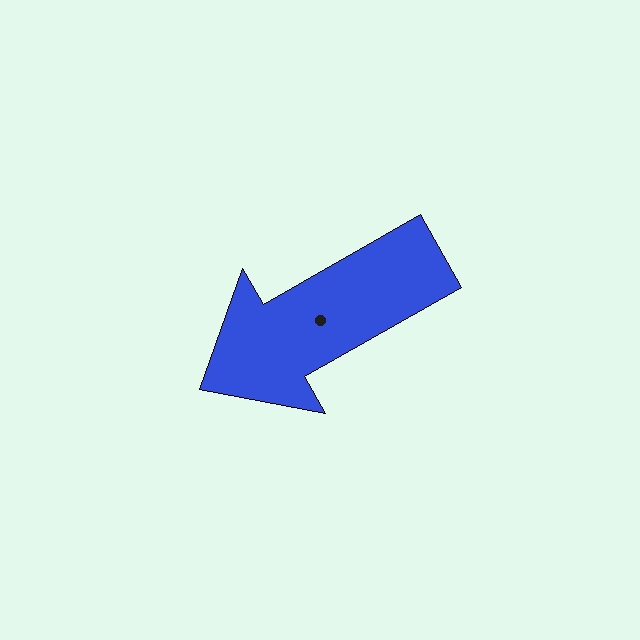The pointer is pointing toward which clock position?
Roughly 8 o'clock.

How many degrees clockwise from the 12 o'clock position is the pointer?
Approximately 240 degrees.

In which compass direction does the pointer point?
Southwest.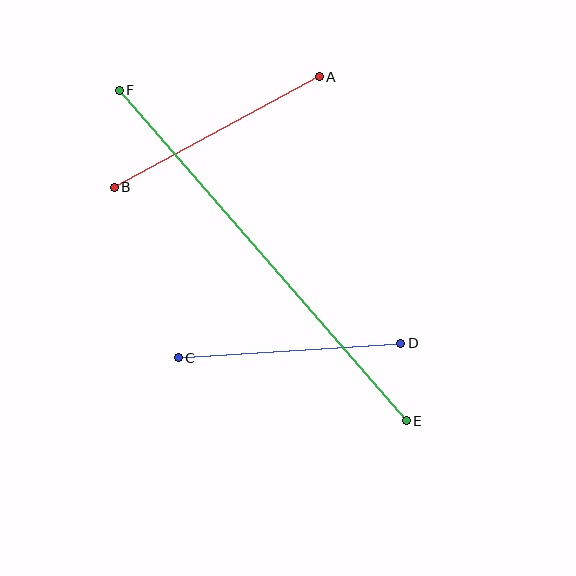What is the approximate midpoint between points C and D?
The midpoint is at approximately (289, 350) pixels.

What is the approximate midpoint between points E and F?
The midpoint is at approximately (263, 256) pixels.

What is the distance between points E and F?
The distance is approximately 438 pixels.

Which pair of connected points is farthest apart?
Points E and F are farthest apart.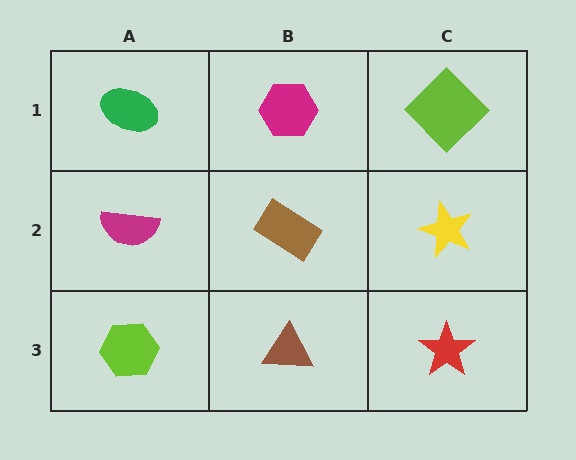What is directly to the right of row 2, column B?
A yellow star.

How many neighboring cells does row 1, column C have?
2.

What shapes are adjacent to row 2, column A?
A green ellipse (row 1, column A), a lime hexagon (row 3, column A), a brown rectangle (row 2, column B).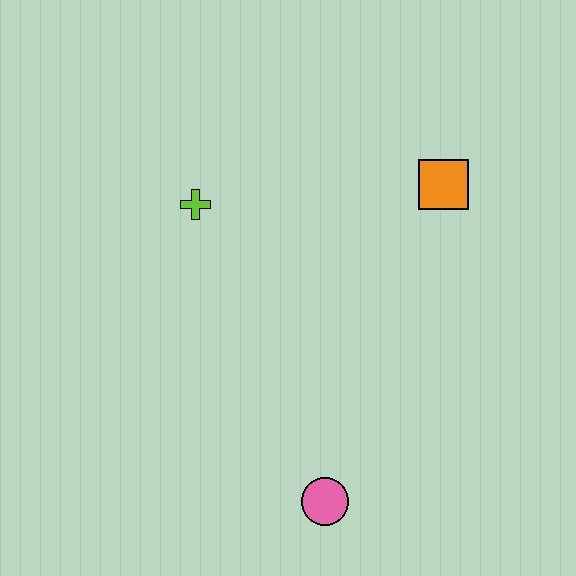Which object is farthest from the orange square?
The pink circle is farthest from the orange square.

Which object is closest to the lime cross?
The orange square is closest to the lime cross.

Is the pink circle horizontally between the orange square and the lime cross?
Yes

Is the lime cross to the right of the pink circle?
No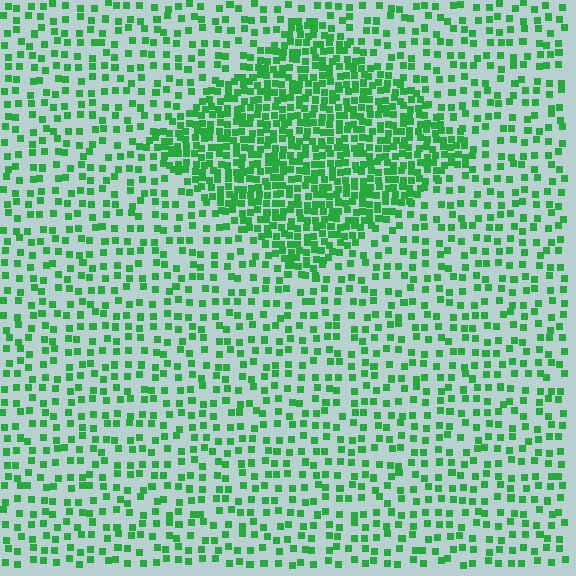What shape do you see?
I see a diamond.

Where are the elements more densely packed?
The elements are more densely packed inside the diamond boundary.